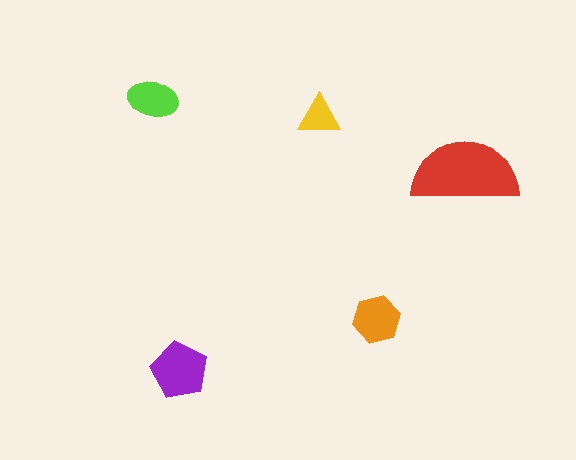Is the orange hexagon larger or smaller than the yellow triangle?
Larger.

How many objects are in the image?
There are 5 objects in the image.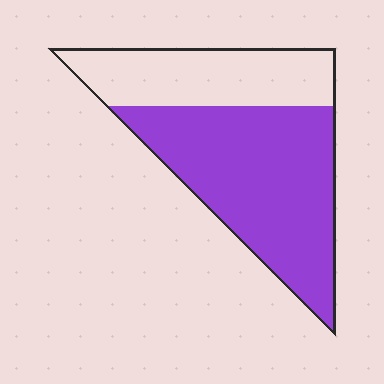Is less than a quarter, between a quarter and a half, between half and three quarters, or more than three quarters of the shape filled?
Between half and three quarters.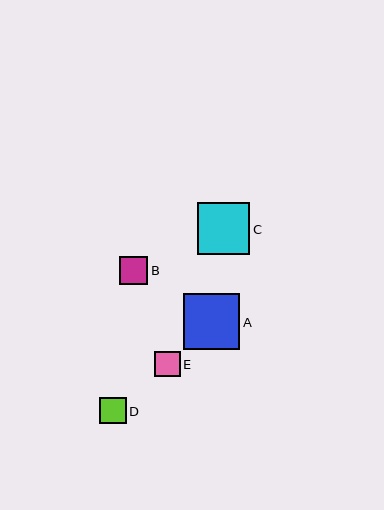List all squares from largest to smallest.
From largest to smallest: A, C, B, D, E.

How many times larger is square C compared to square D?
Square C is approximately 2.0 times the size of square D.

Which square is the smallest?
Square E is the smallest with a size of approximately 25 pixels.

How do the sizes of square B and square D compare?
Square B and square D are approximately the same size.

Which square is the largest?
Square A is the largest with a size of approximately 56 pixels.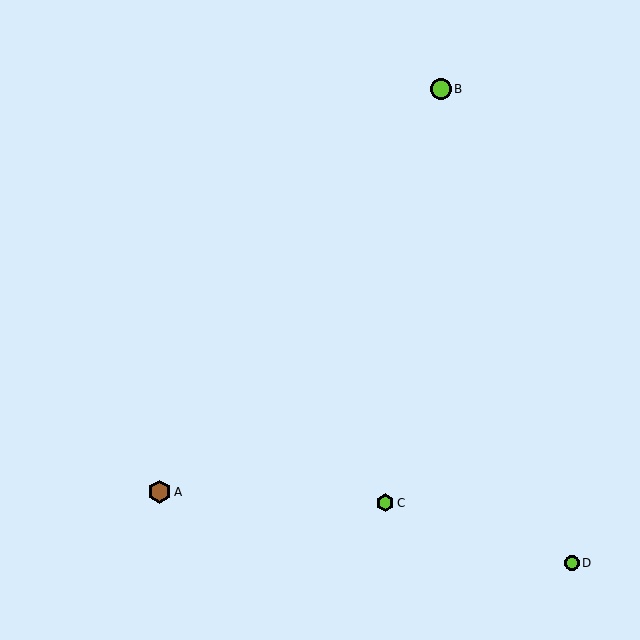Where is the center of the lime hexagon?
The center of the lime hexagon is at (385, 503).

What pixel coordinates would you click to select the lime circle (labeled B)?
Click at (441, 89) to select the lime circle B.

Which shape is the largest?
The brown hexagon (labeled A) is the largest.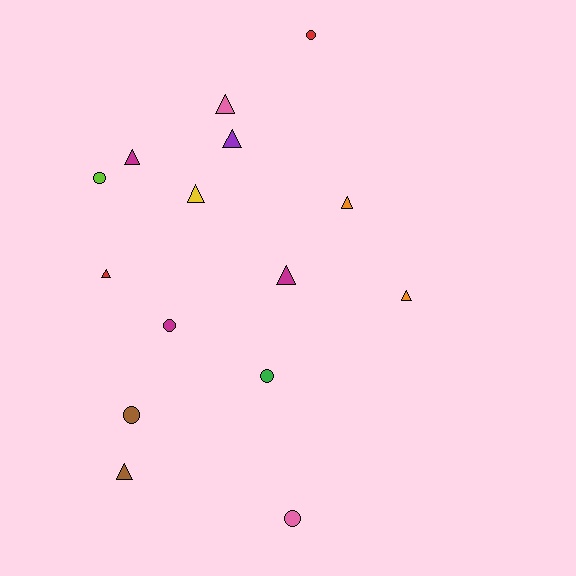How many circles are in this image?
There are 6 circles.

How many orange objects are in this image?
There are 2 orange objects.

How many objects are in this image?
There are 15 objects.